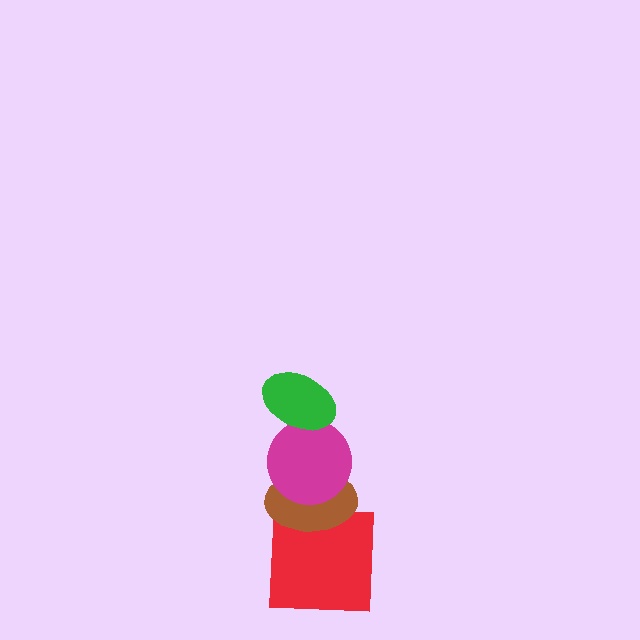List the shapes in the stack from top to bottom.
From top to bottom: the green ellipse, the magenta circle, the brown ellipse, the red square.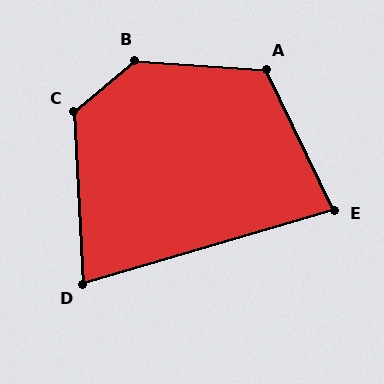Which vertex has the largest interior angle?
B, at approximately 136 degrees.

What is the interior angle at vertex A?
Approximately 119 degrees (obtuse).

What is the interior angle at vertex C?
Approximately 127 degrees (obtuse).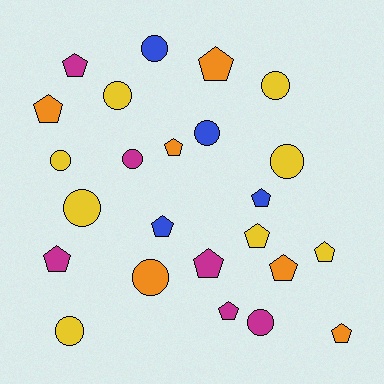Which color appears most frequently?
Yellow, with 8 objects.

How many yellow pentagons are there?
There are 2 yellow pentagons.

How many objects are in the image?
There are 24 objects.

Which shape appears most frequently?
Pentagon, with 13 objects.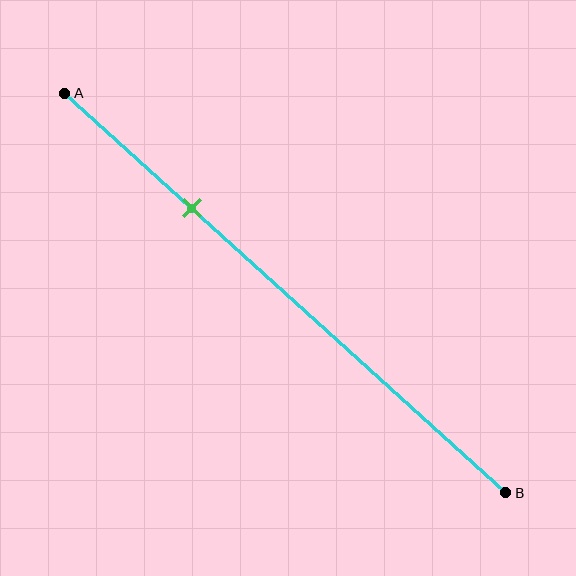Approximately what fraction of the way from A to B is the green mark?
The green mark is approximately 30% of the way from A to B.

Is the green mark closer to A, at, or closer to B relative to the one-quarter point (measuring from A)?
The green mark is closer to point B than the one-quarter point of segment AB.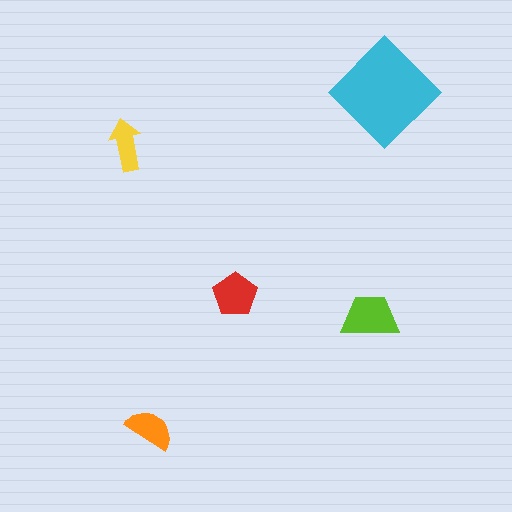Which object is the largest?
The cyan diamond.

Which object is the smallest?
The yellow arrow.